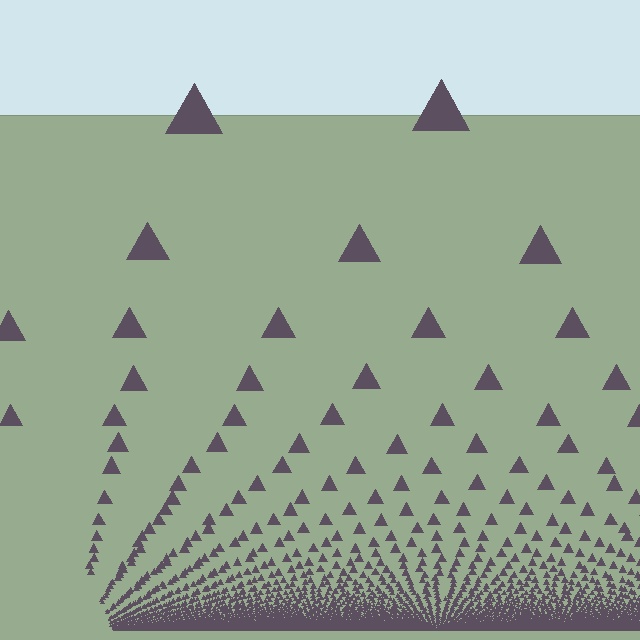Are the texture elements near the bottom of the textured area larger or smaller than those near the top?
Smaller. The gradient is inverted — elements near the bottom are smaller and denser.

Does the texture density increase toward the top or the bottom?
Density increases toward the bottom.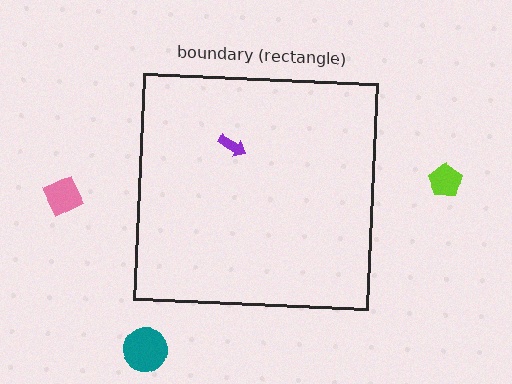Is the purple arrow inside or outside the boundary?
Inside.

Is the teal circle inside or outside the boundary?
Outside.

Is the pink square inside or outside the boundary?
Outside.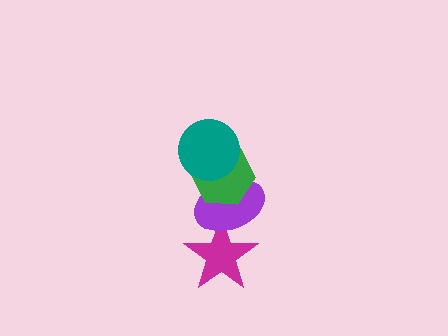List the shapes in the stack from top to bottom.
From top to bottom: the teal circle, the green hexagon, the purple ellipse, the magenta star.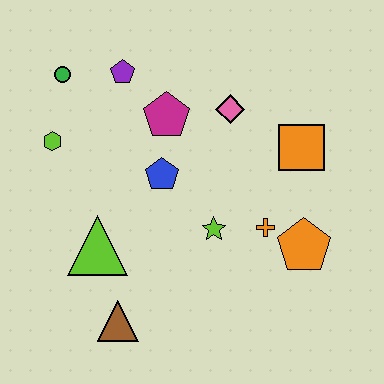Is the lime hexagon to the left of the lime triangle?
Yes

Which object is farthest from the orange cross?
The green circle is farthest from the orange cross.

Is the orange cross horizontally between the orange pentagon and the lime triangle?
Yes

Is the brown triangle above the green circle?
No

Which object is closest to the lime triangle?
The brown triangle is closest to the lime triangle.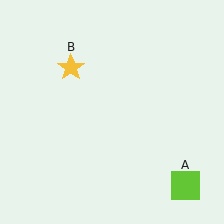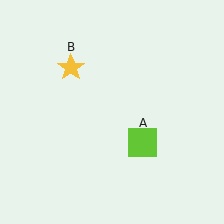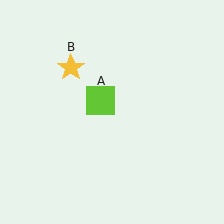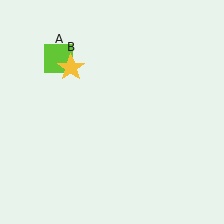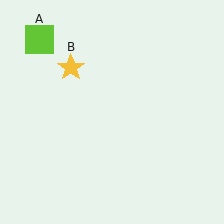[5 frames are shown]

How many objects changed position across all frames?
1 object changed position: lime square (object A).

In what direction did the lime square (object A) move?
The lime square (object A) moved up and to the left.